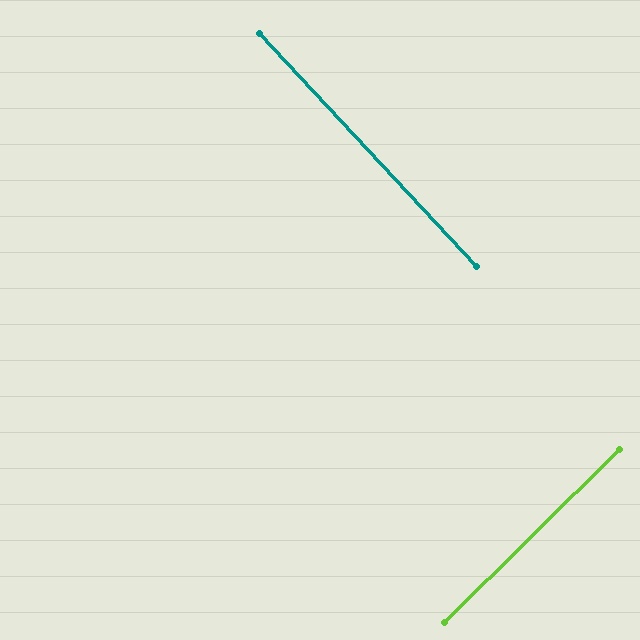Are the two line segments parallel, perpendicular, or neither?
Perpendicular — they meet at approximately 89°.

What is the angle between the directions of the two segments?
Approximately 89 degrees.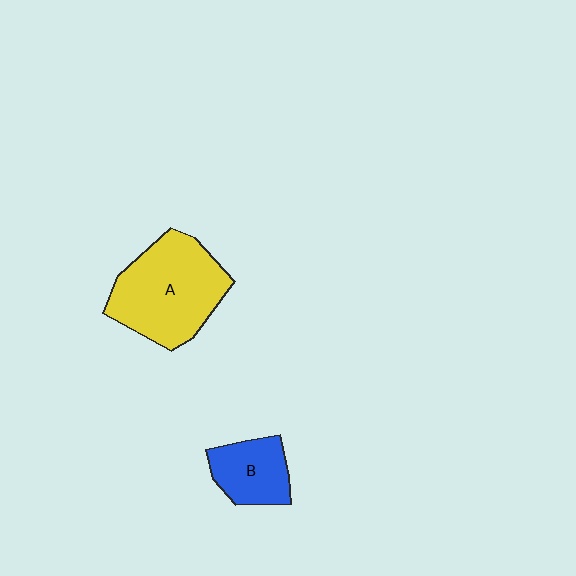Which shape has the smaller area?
Shape B (blue).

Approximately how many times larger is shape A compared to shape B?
Approximately 2.0 times.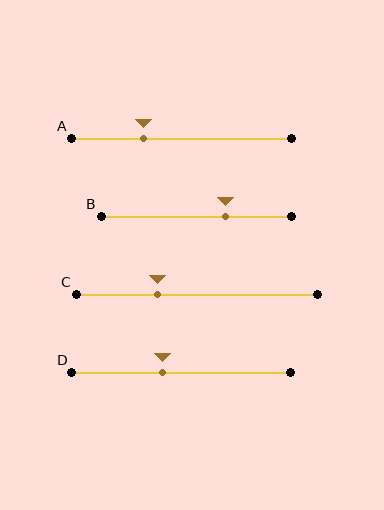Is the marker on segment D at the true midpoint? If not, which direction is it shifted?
No, the marker on segment D is shifted to the left by about 8% of the segment length.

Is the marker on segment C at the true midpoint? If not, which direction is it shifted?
No, the marker on segment C is shifted to the left by about 16% of the segment length.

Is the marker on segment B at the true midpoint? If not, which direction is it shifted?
No, the marker on segment B is shifted to the right by about 15% of the segment length.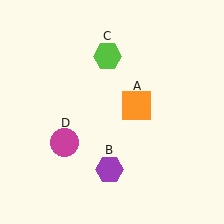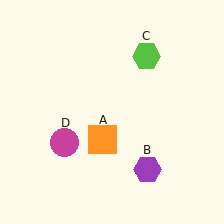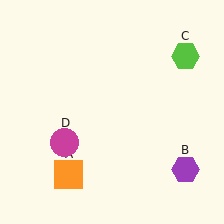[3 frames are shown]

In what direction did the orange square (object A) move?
The orange square (object A) moved down and to the left.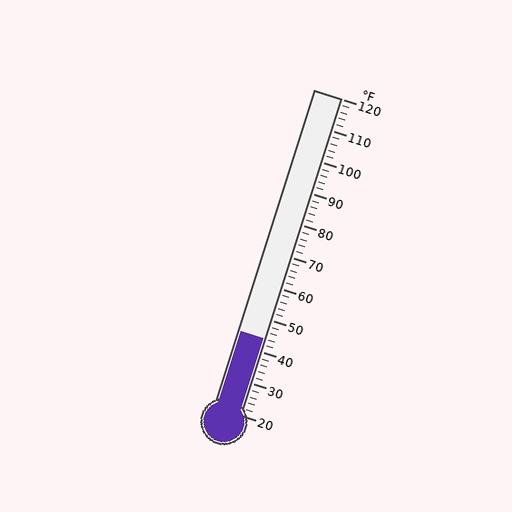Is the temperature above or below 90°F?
The temperature is below 90°F.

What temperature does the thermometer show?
The thermometer shows approximately 44°F.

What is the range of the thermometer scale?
The thermometer scale ranges from 20°F to 120°F.